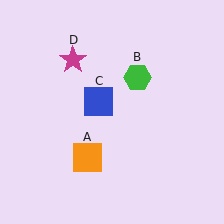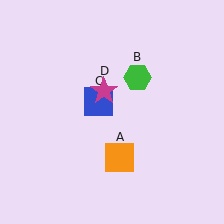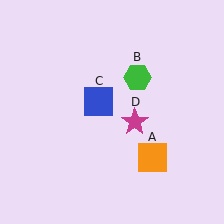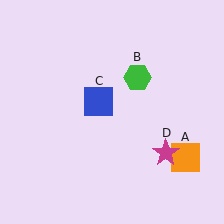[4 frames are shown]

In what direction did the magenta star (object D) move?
The magenta star (object D) moved down and to the right.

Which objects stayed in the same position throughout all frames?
Green hexagon (object B) and blue square (object C) remained stationary.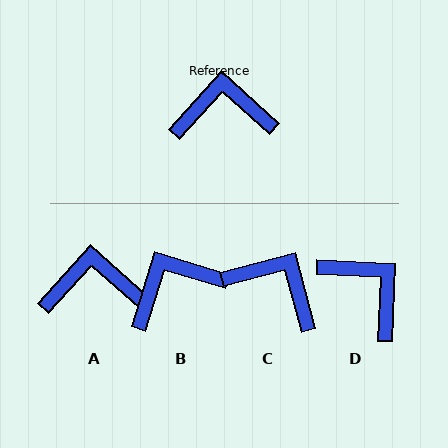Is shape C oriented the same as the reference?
No, it is off by about 33 degrees.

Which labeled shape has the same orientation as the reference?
A.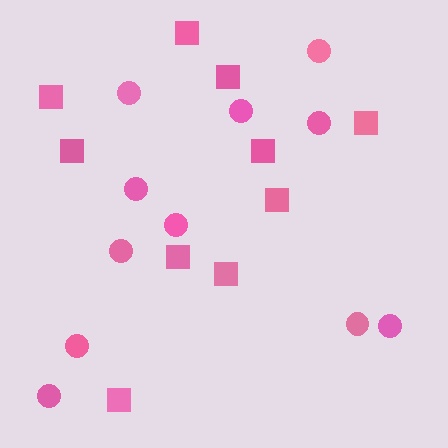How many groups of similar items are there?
There are 2 groups: one group of squares (10) and one group of circles (11).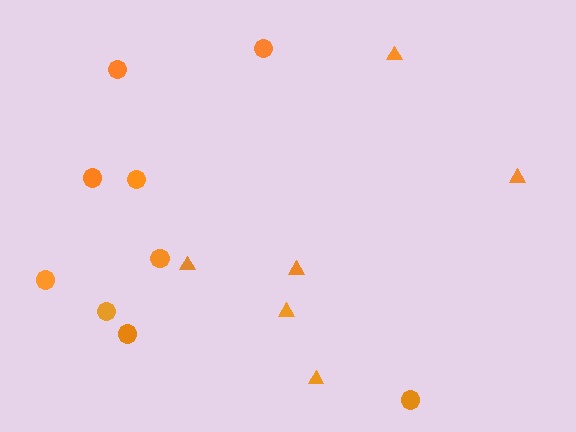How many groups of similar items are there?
There are 2 groups: one group of circles (9) and one group of triangles (6).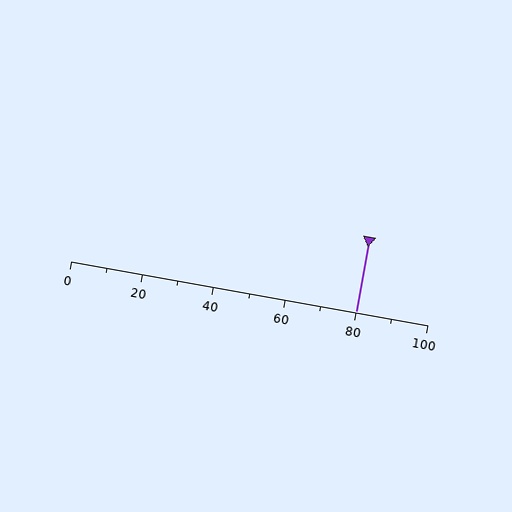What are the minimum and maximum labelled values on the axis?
The axis runs from 0 to 100.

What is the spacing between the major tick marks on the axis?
The major ticks are spaced 20 apart.